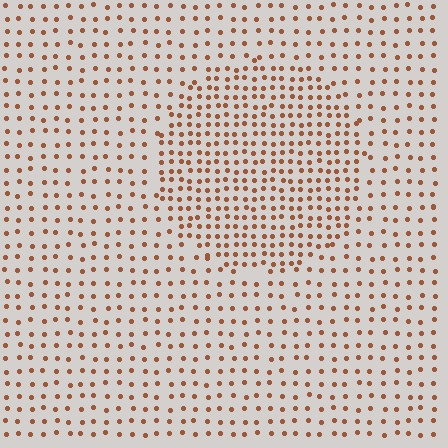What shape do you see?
I see a circle.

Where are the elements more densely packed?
The elements are more densely packed inside the circle boundary.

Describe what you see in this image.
The image contains small brown elements arranged at two different densities. A circle-shaped region is visible where the elements are more densely packed than the surrounding area.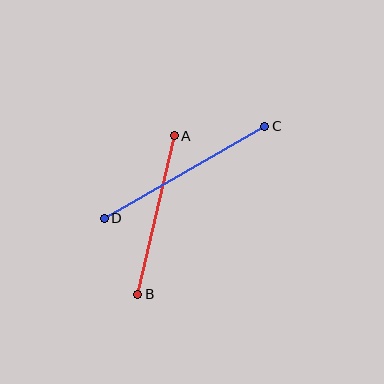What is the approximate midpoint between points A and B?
The midpoint is at approximately (156, 215) pixels.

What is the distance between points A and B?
The distance is approximately 163 pixels.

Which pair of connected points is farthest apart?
Points C and D are farthest apart.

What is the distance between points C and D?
The distance is approximately 185 pixels.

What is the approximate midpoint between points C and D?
The midpoint is at approximately (185, 172) pixels.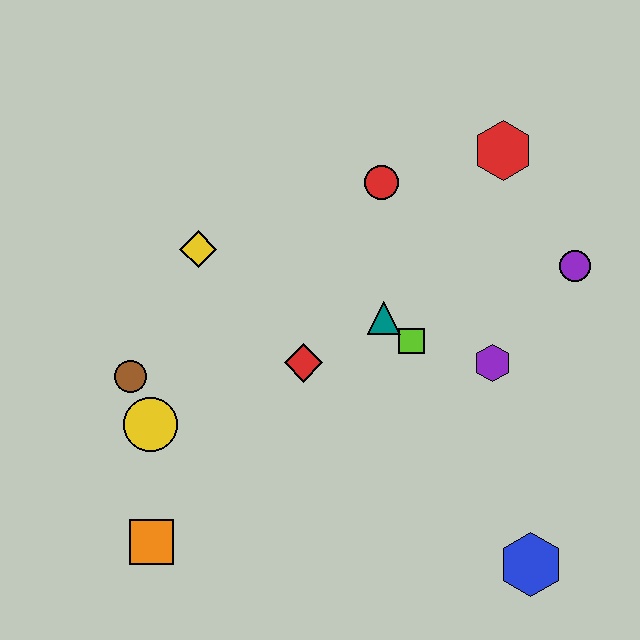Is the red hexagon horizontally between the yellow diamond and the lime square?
No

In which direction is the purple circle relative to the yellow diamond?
The purple circle is to the right of the yellow diamond.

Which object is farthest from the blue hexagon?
The yellow diamond is farthest from the blue hexagon.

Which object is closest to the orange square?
The yellow circle is closest to the orange square.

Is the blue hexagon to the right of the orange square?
Yes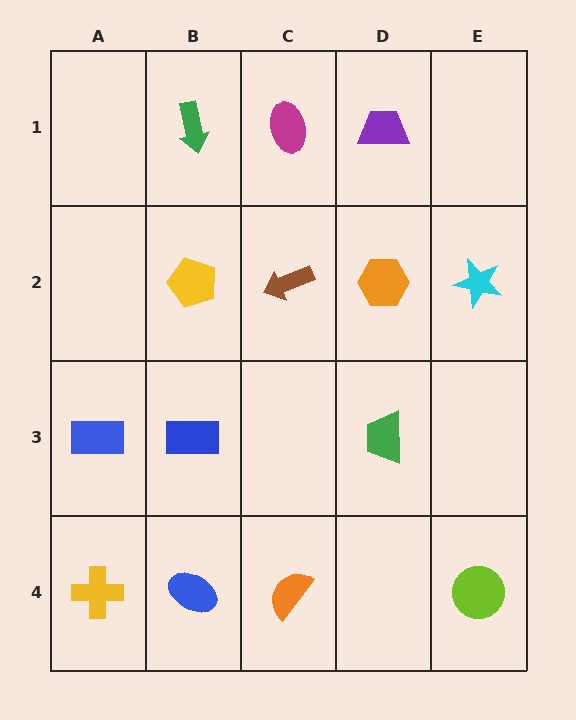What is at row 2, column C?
A brown arrow.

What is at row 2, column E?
A cyan star.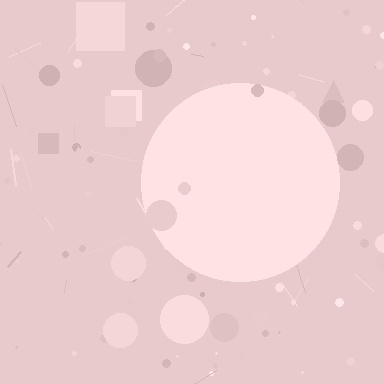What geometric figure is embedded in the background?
A circle is embedded in the background.